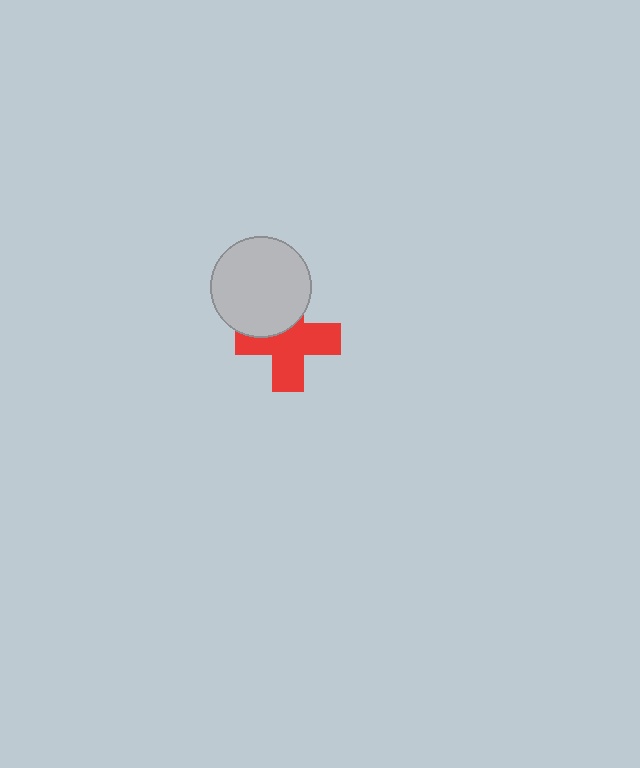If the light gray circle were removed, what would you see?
You would see the complete red cross.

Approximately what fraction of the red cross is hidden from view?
Roughly 32% of the red cross is hidden behind the light gray circle.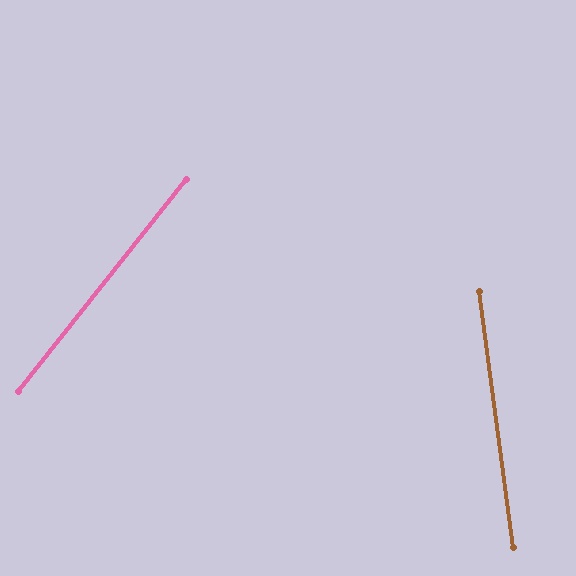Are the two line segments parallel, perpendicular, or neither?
Neither parallel nor perpendicular — they differ by about 46°.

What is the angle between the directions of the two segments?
Approximately 46 degrees.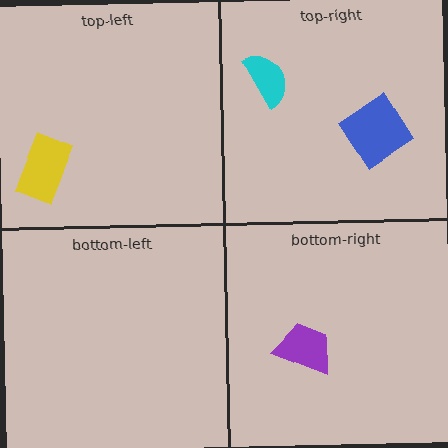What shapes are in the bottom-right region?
The purple trapezoid.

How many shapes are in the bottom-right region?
1.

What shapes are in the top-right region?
The cyan semicircle, the blue diamond.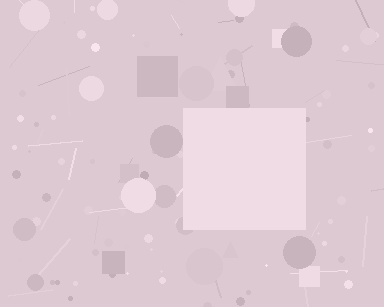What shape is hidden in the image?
A square is hidden in the image.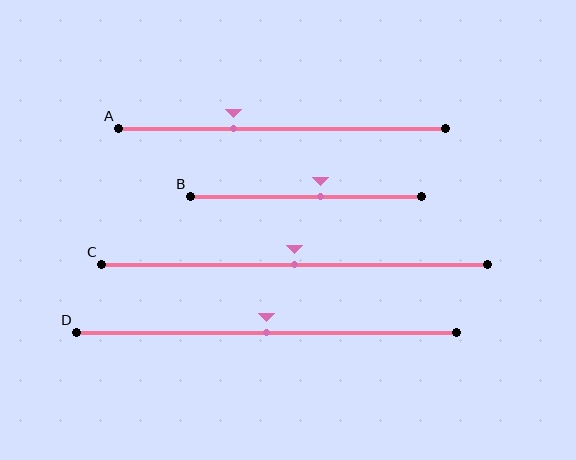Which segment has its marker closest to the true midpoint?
Segment C has its marker closest to the true midpoint.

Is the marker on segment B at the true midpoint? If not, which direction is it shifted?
No, the marker on segment B is shifted to the right by about 6% of the segment length.